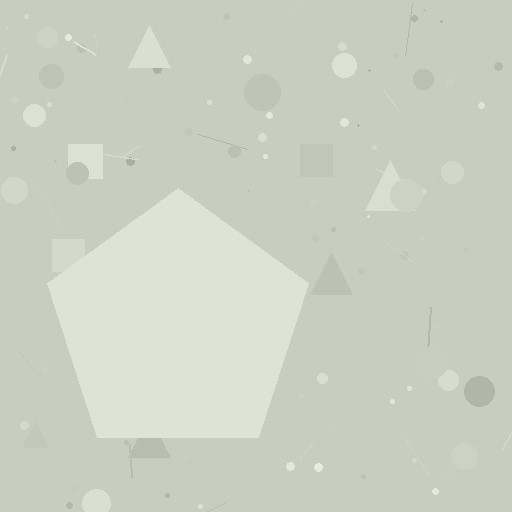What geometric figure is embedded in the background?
A pentagon is embedded in the background.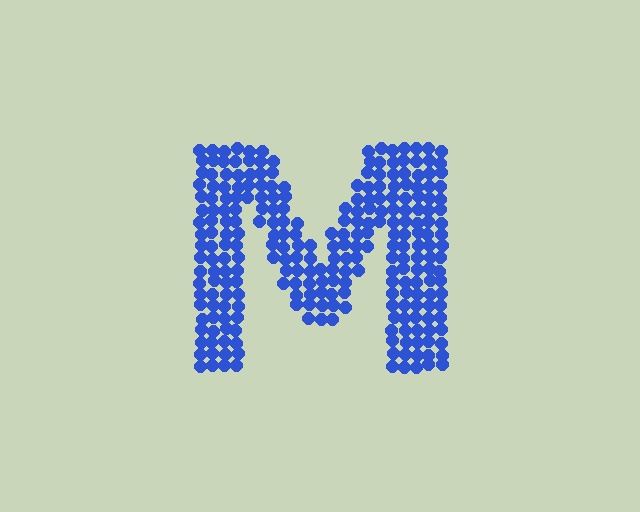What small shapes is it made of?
It is made of small circles.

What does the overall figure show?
The overall figure shows the letter M.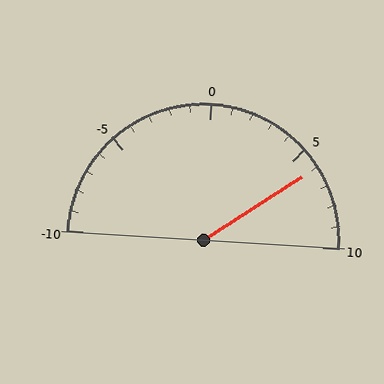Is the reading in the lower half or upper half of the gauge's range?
The reading is in the upper half of the range (-10 to 10).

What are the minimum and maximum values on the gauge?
The gauge ranges from -10 to 10.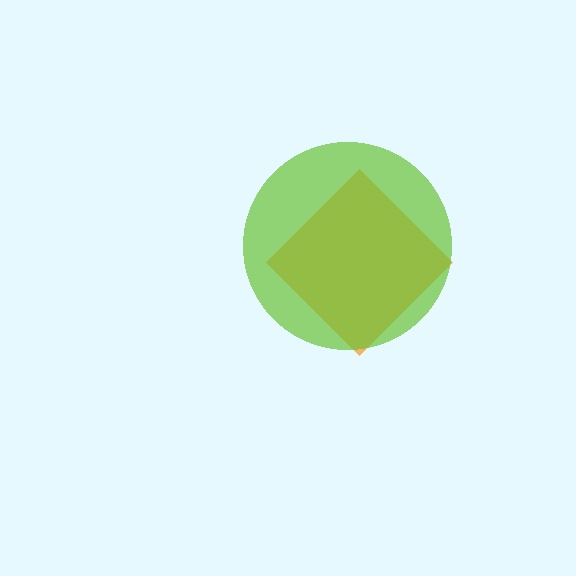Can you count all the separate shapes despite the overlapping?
Yes, there are 2 separate shapes.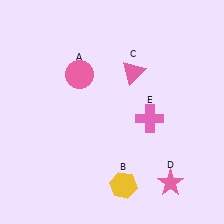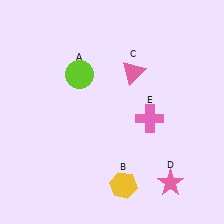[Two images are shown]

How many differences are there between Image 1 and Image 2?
There is 1 difference between the two images.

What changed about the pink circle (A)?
In Image 1, A is pink. In Image 2, it changed to lime.